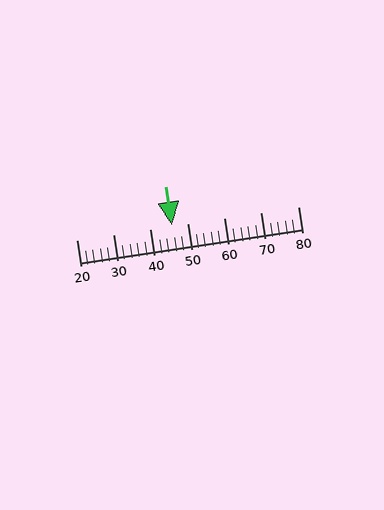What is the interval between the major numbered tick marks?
The major tick marks are spaced 10 units apart.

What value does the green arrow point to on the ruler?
The green arrow points to approximately 46.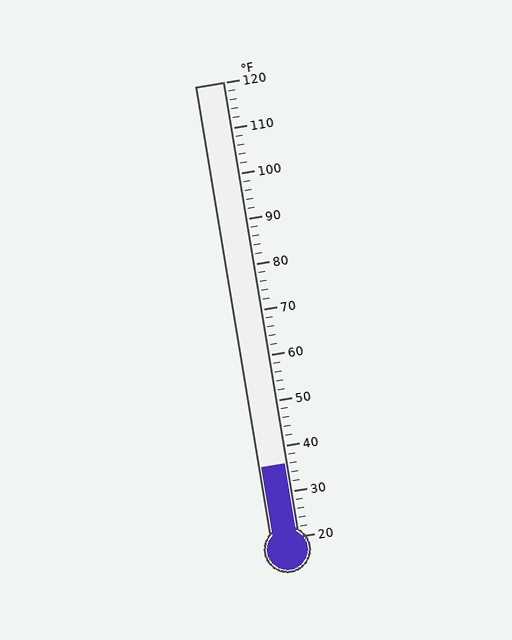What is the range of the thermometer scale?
The thermometer scale ranges from 20°F to 120°F.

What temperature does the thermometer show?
The thermometer shows approximately 36°F.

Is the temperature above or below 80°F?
The temperature is below 80°F.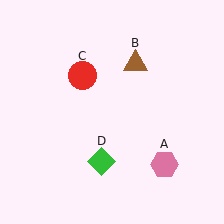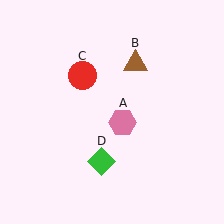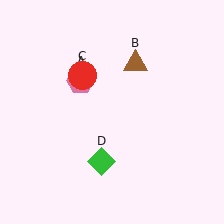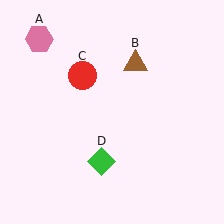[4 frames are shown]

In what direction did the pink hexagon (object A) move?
The pink hexagon (object A) moved up and to the left.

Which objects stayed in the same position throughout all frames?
Brown triangle (object B) and red circle (object C) and green diamond (object D) remained stationary.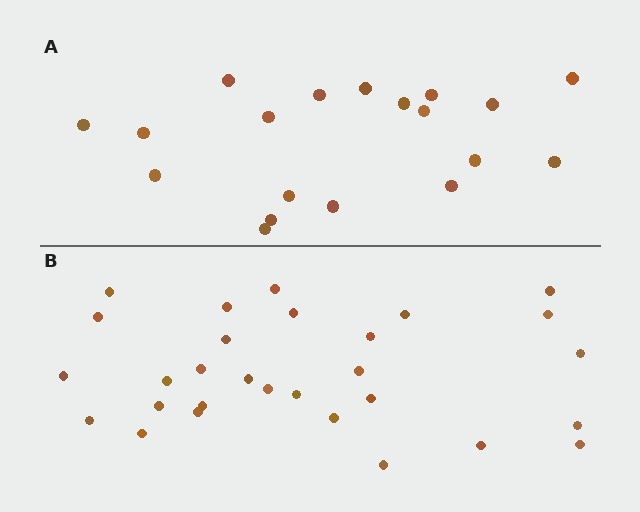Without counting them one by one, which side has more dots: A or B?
Region B (the bottom region) has more dots.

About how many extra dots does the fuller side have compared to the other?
Region B has roughly 10 or so more dots than region A.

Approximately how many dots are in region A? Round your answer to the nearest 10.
About 20 dots. (The exact count is 19, which rounds to 20.)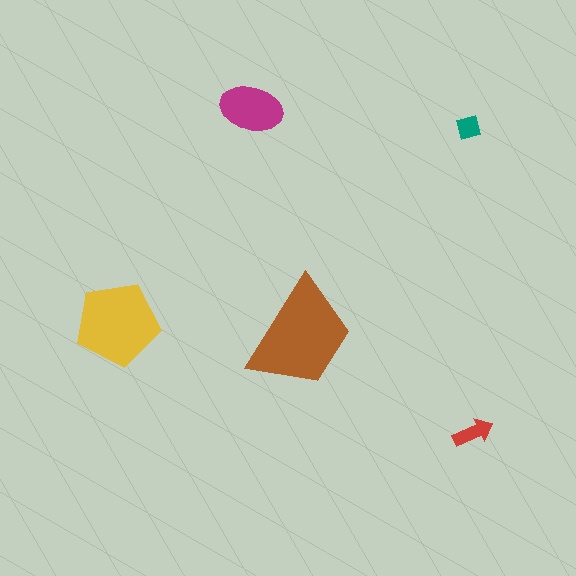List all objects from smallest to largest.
The teal square, the red arrow, the magenta ellipse, the yellow pentagon, the brown trapezoid.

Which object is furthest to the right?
The red arrow is rightmost.